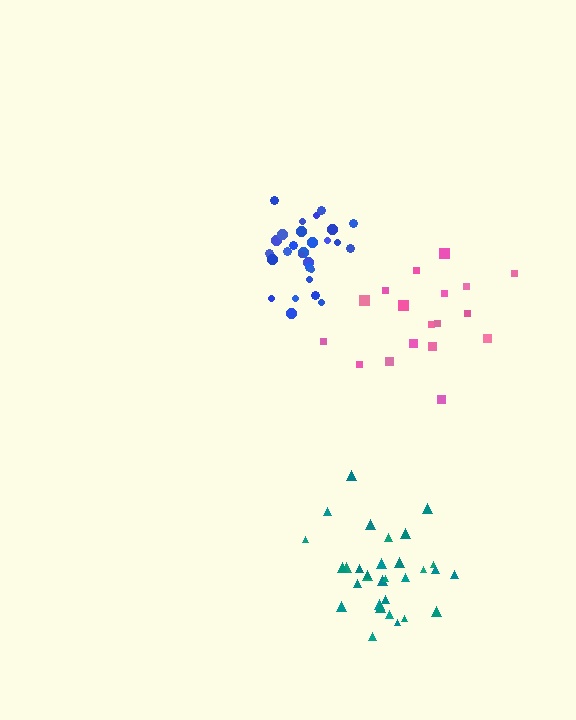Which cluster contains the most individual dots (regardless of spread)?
Teal (31).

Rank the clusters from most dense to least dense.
blue, teal, pink.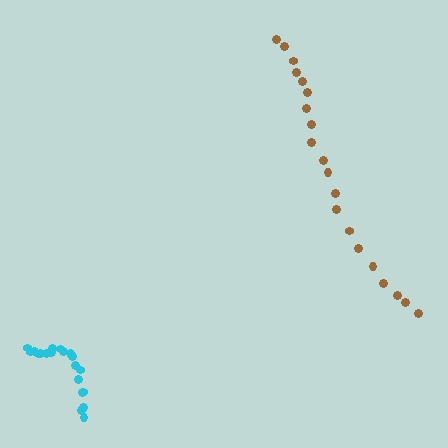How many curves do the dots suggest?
There are 2 distinct paths.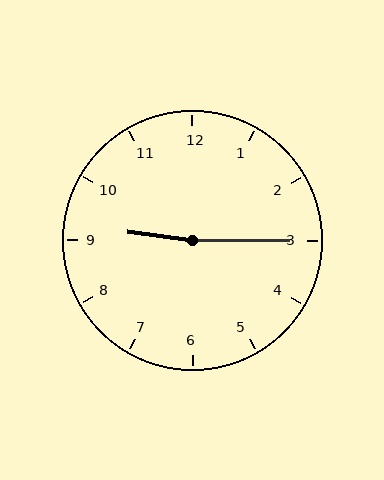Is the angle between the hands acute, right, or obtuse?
It is obtuse.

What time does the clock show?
9:15.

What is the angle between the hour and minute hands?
Approximately 172 degrees.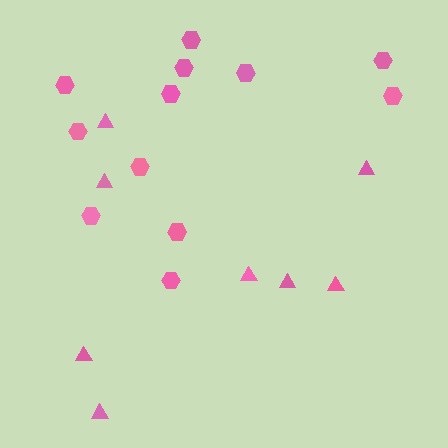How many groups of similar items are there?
There are 2 groups: one group of hexagons (12) and one group of triangles (8).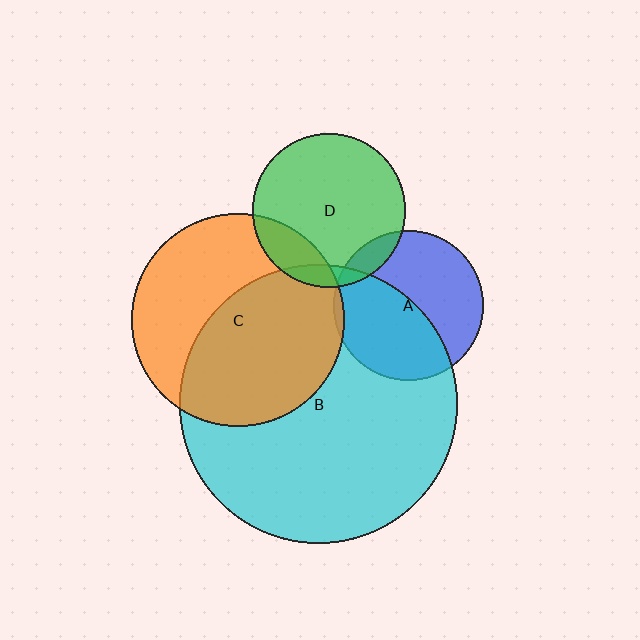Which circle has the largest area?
Circle B (cyan).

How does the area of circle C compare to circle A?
Approximately 2.0 times.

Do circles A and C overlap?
Yes.